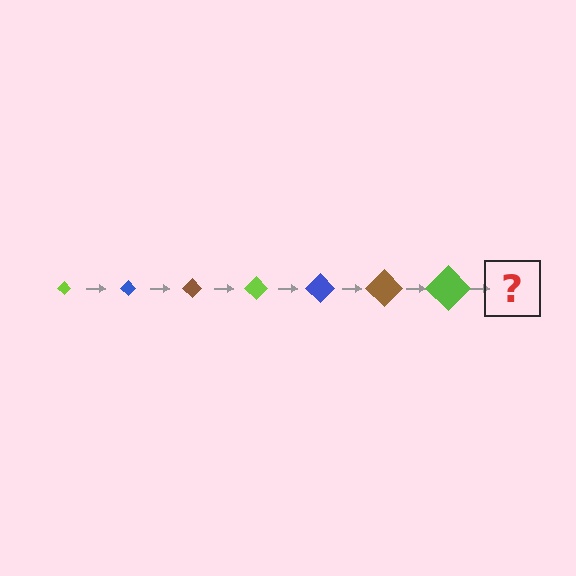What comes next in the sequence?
The next element should be a blue diamond, larger than the previous one.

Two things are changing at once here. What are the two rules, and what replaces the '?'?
The two rules are that the diamond grows larger each step and the color cycles through lime, blue, and brown. The '?' should be a blue diamond, larger than the previous one.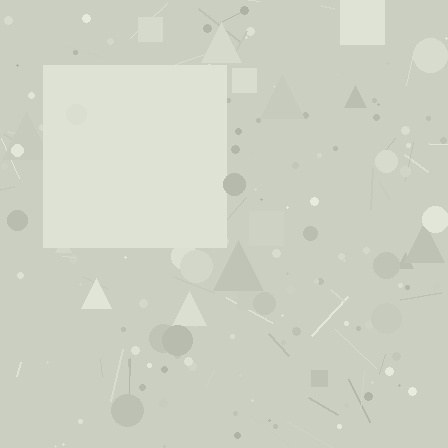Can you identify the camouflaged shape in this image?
The camouflaged shape is a square.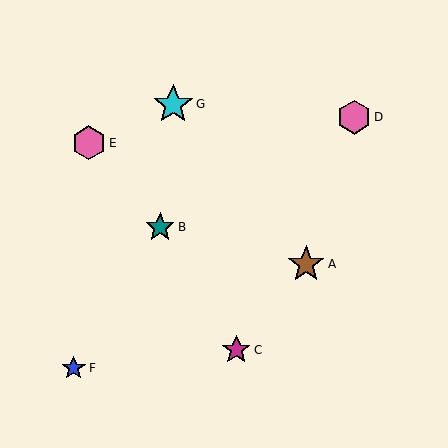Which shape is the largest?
The cyan star (labeled G) is the largest.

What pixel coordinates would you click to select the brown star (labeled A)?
Click at (306, 264) to select the brown star A.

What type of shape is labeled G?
Shape G is a cyan star.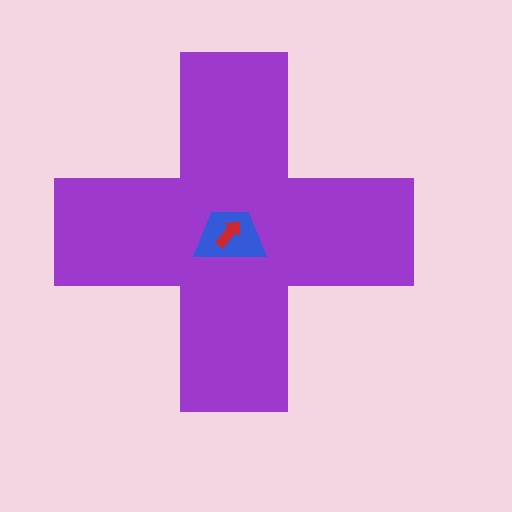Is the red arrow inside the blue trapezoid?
Yes.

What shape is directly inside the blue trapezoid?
The red arrow.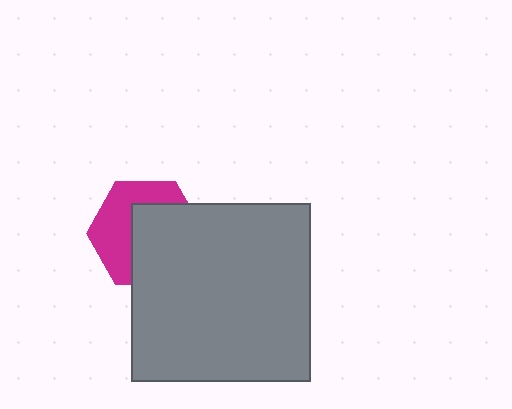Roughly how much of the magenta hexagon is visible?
About half of it is visible (roughly 46%).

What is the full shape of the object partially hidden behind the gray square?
The partially hidden object is a magenta hexagon.